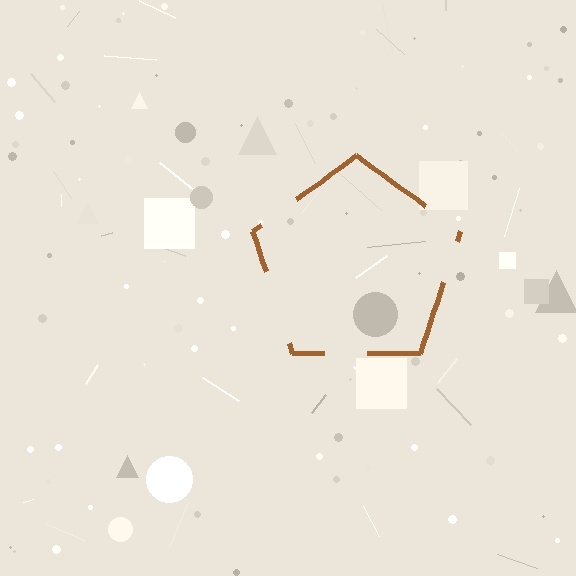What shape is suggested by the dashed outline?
The dashed outline suggests a pentagon.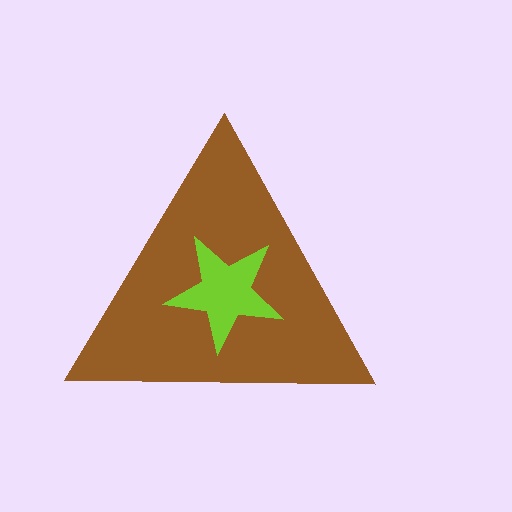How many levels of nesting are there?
2.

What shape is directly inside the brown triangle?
The lime star.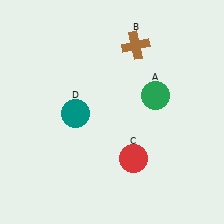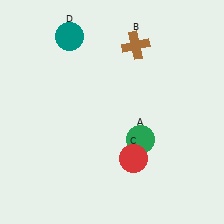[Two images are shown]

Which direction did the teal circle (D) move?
The teal circle (D) moved up.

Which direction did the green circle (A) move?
The green circle (A) moved down.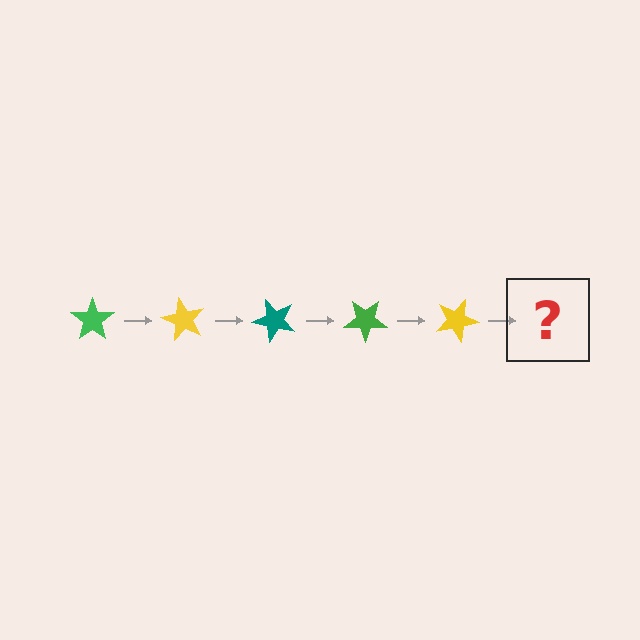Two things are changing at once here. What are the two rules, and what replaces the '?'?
The two rules are that it rotates 60 degrees each step and the color cycles through green, yellow, and teal. The '?' should be a teal star, rotated 300 degrees from the start.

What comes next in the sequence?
The next element should be a teal star, rotated 300 degrees from the start.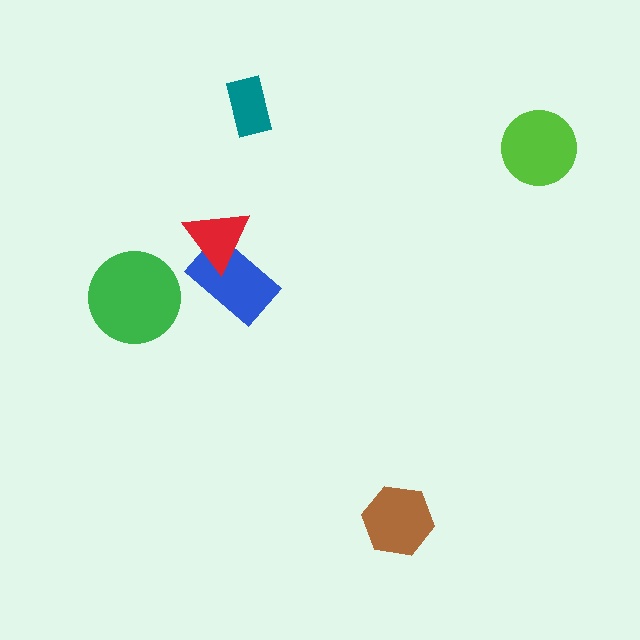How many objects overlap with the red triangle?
1 object overlaps with the red triangle.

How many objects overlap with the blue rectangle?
1 object overlaps with the blue rectangle.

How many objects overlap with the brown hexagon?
0 objects overlap with the brown hexagon.